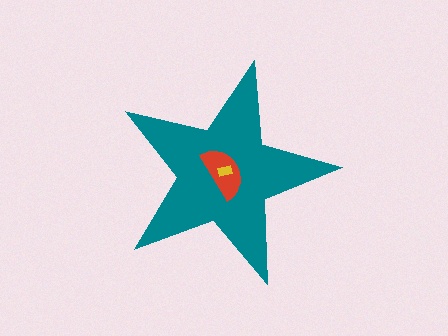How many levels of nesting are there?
3.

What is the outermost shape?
The teal star.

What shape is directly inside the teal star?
The red semicircle.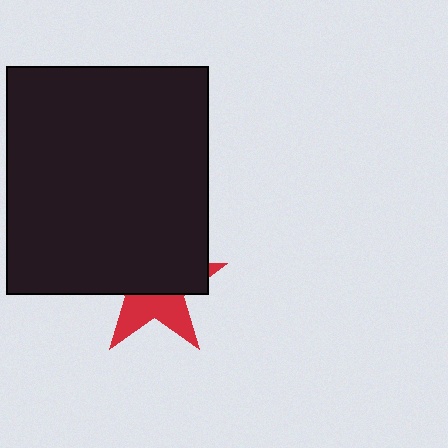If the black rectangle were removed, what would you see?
You would see the complete red star.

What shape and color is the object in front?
The object in front is a black rectangle.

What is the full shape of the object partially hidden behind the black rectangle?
The partially hidden object is a red star.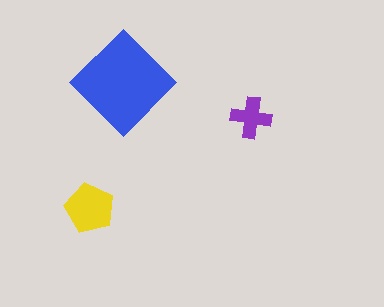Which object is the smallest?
The purple cross.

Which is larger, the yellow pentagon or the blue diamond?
The blue diamond.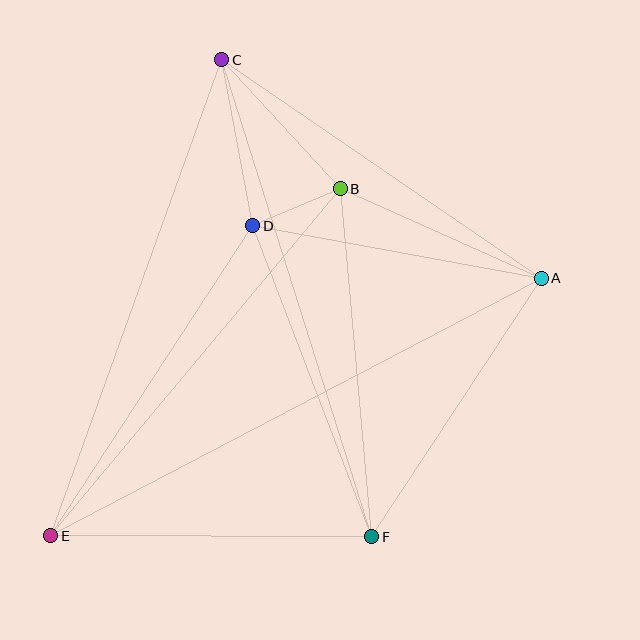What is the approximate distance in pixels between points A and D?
The distance between A and D is approximately 293 pixels.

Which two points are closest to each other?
Points B and D are closest to each other.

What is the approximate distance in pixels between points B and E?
The distance between B and E is approximately 452 pixels.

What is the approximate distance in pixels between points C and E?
The distance between C and E is approximately 506 pixels.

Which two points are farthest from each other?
Points A and E are farthest from each other.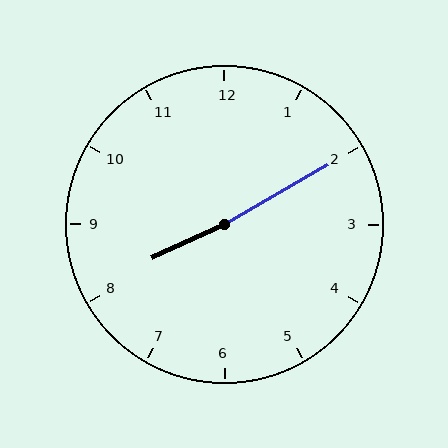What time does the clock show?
8:10.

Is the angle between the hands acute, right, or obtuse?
It is obtuse.